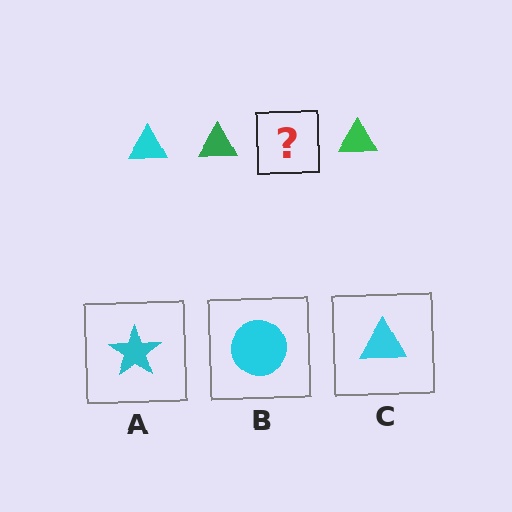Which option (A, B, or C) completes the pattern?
C.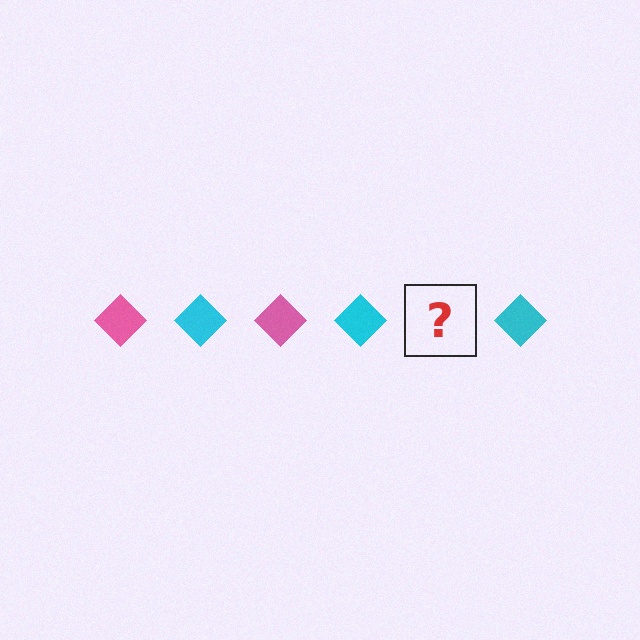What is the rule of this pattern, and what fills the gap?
The rule is that the pattern cycles through pink, cyan diamonds. The gap should be filled with a pink diamond.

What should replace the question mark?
The question mark should be replaced with a pink diamond.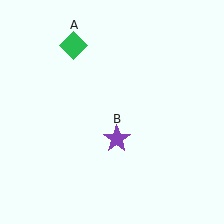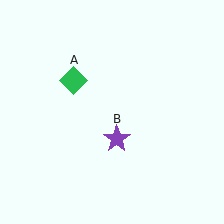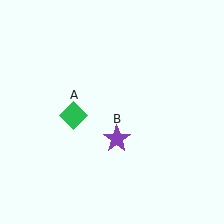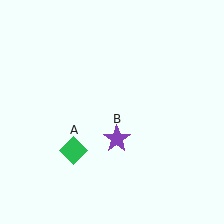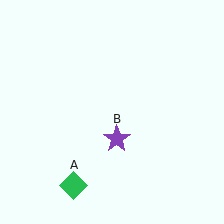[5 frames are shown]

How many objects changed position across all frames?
1 object changed position: green diamond (object A).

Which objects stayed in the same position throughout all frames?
Purple star (object B) remained stationary.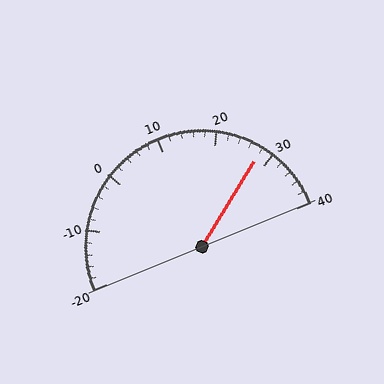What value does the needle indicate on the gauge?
The needle indicates approximately 28.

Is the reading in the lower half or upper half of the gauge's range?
The reading is in the upper half of the range (-20 to 40).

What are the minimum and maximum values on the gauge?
The gauge ranges from -20 to 40.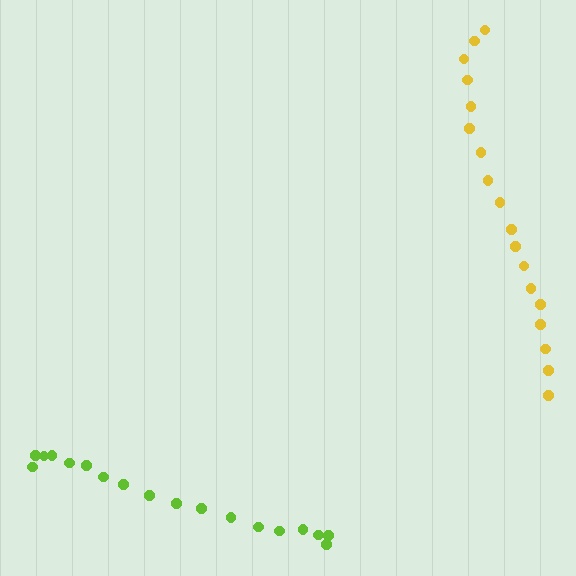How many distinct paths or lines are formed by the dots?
There are 2 distinct paths.